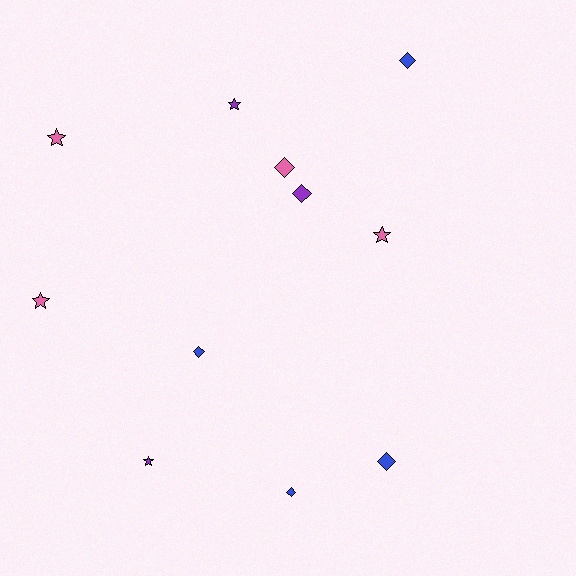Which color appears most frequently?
Pink, with 4 objects.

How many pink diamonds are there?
There is 1 pink diamond.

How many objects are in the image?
There are 11 objects.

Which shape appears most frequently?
Diamond, with 6 objects.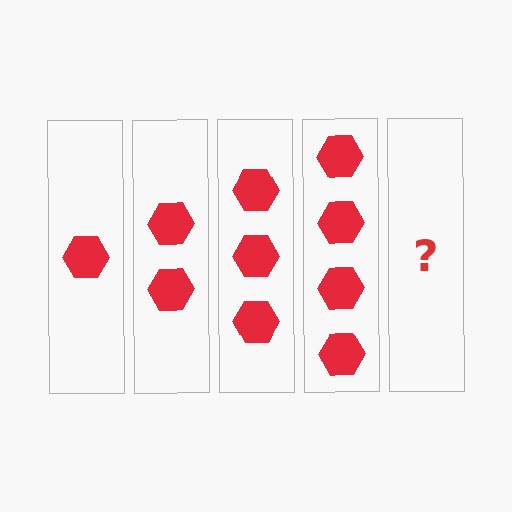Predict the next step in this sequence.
The next step is 5 hexagons.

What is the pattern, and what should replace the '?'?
The pattern is that each step adds one more hexagon. The '?' should be 5 hexagons.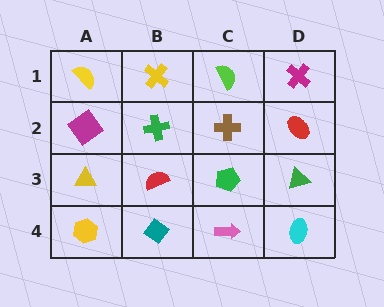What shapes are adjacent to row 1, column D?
A red ellipse (row 2, column D), a lime semicircle (row 1, column C).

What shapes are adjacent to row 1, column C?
A brown cross (row 2, column C), a yellow cross (row 1, column B), a magenta cross (row 1, column D).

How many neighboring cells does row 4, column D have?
2.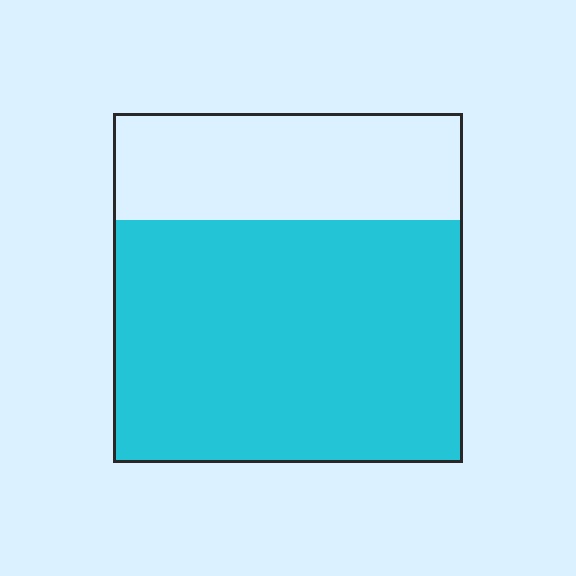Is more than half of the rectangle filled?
Yes.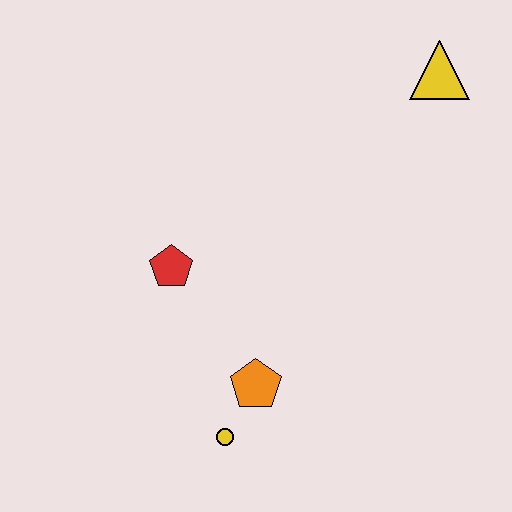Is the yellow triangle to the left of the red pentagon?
No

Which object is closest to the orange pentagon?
The yellow circle is closest to the orange pentagon.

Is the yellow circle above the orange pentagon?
No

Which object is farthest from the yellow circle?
The yellow triangle is farthest from the yellow circle.